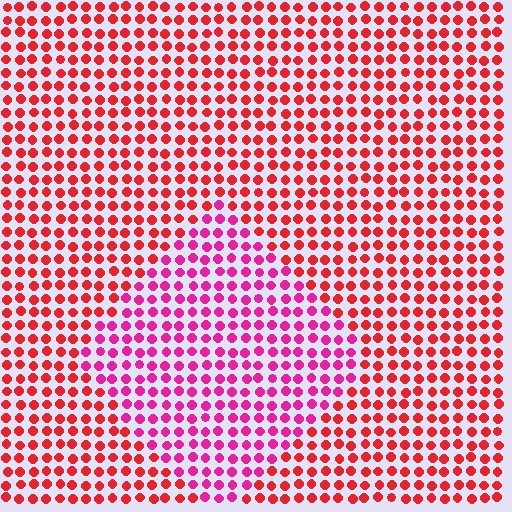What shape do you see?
I see a diamond.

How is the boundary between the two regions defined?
The boundary is defined purely by a slight shift in hue (about 35 degrees). Spacing, size, and orientation are identical on both sides.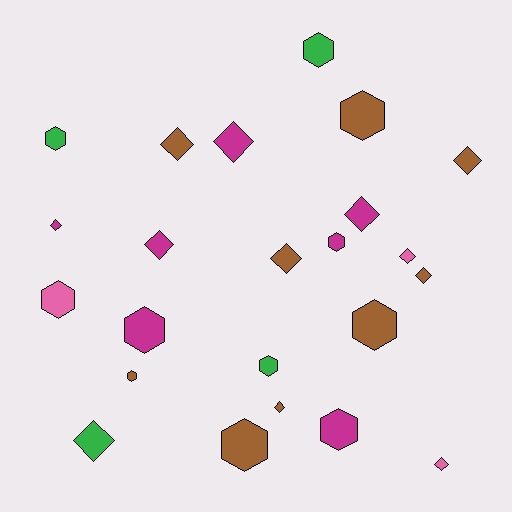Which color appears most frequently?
Brown, with 9 objects.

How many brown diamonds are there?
There are 5 brown diamonds.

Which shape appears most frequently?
Diamond, with 12 objects.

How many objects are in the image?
There are 23 objects.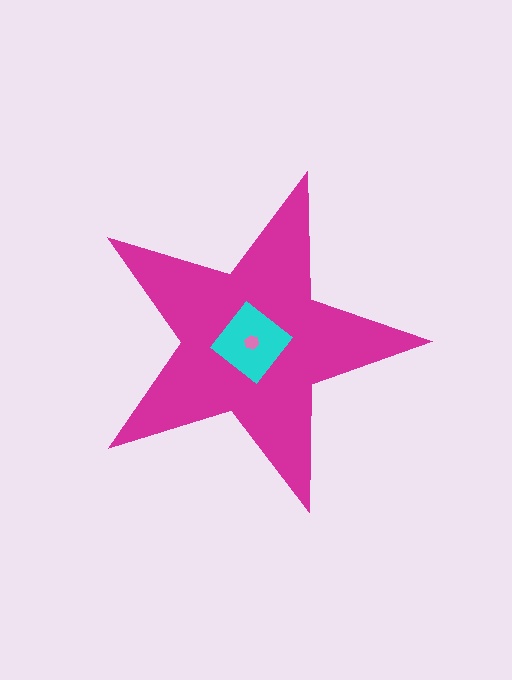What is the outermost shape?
The magenta star.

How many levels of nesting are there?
3.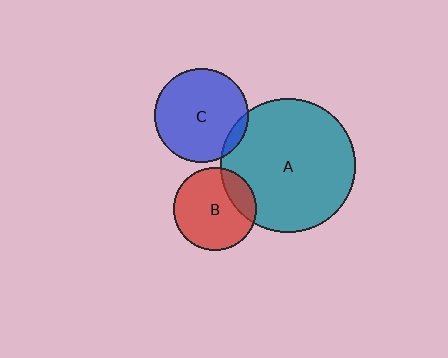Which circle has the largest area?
Circle A (teal).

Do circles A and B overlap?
Yes.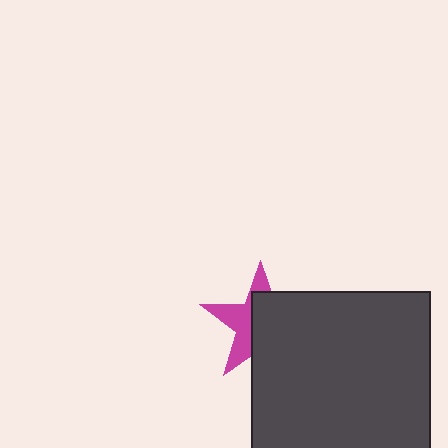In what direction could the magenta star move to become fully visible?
The magenta star could move toward the upper-left. That would shift it out from behind the dark gray rectangle entirely.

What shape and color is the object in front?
The object in front is a dark gray rectangle.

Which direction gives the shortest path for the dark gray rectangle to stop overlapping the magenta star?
Moving toward the lower-right gives the shortest separation.